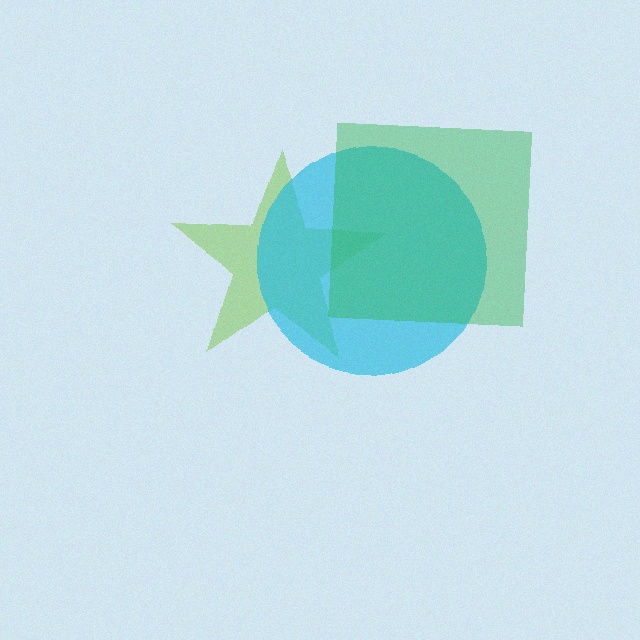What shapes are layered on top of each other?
The layered shapes are: a lime star, a cyan circle, a green square.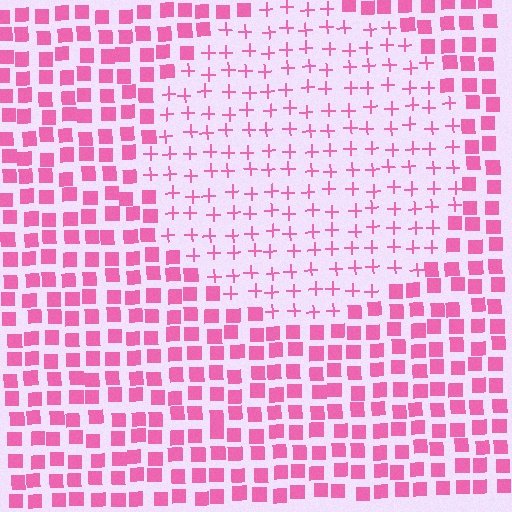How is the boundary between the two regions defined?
The boundary is defined by a change in element shape: plus signs inside vs. squares outside. All elements share the same color and spacing.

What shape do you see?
I see a circle.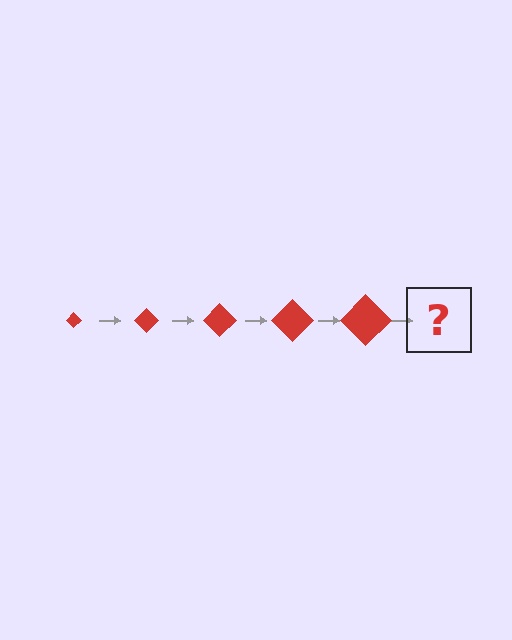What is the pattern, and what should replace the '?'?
The pattern is that the diamond gets progressively larger each step. The '?' should be a red diamond, larger than the previous one.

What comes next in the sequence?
The next element should be a red diamond, larger than the previous one.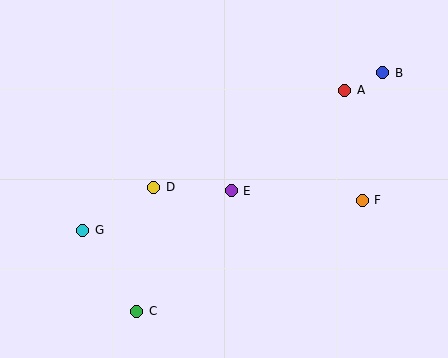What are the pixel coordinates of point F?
Point F is at (362, 200).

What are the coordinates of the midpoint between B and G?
The midpoint between B and G is at (233, 152).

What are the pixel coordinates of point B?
Point B is at (383, 73).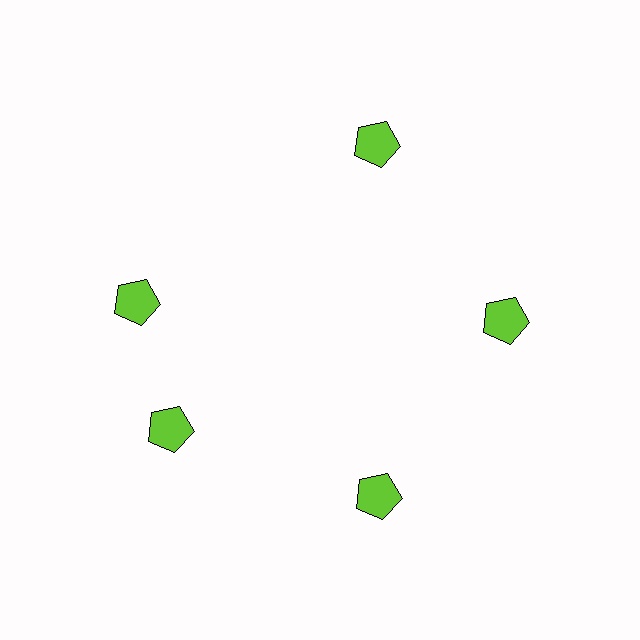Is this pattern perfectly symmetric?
No. The 5 lime pentagons are arranged in a ring, but one element near the 10 o'clock position is rotated out of alignment along the ring, breaking the 5-fold rotational symmetry.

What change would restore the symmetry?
The symmetry would be restored by rotating it back into even spacing with its neighbors so that all 5 pentagons sit at equal angles and equal distance from the center.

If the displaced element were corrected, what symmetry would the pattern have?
It would have 5-fold rotational symmetry — the pattern would map onto itself every 72 degrees.